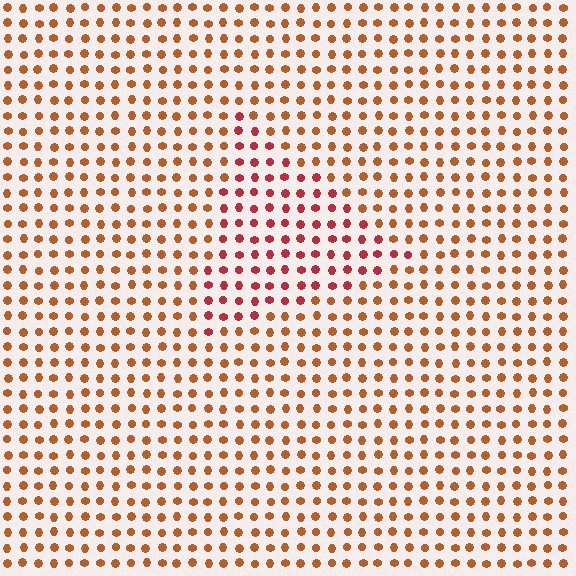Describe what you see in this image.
The image is filled with small brown elements in a uniform arrangement. A triangle-shaped region is visible where the elements are tinted to a slightly different hue, forming a subtle color boundary.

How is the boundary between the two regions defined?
The boundary is defined purely by a slight shift in hue (about 33 degrees). Spacing, size, and orientation are identical on both sides.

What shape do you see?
I see a triangle.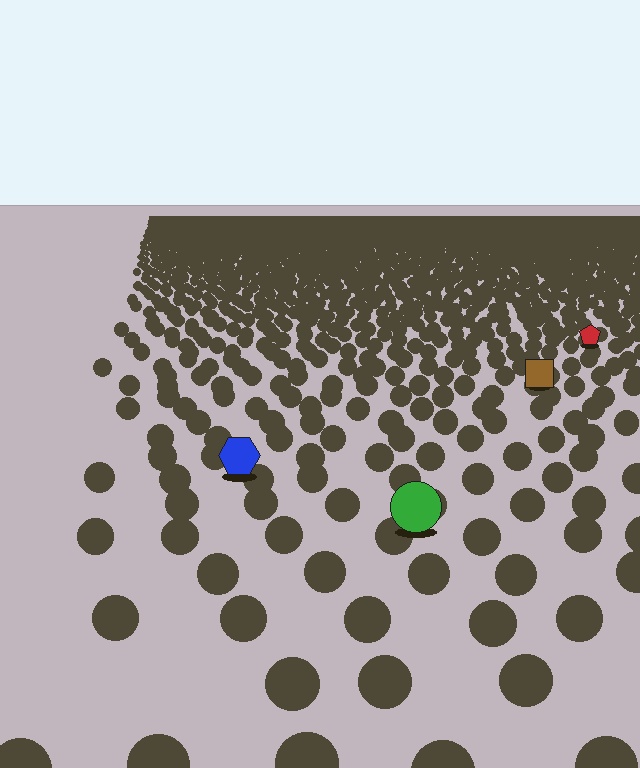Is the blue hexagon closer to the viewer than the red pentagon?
Yes. The blue hexagon is closer — you can tell from the texture gradient: the ground texture is coarser near it.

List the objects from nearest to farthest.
From nearest to farthest: the green circle, the blue hexagon, the brown square, the red pentagon.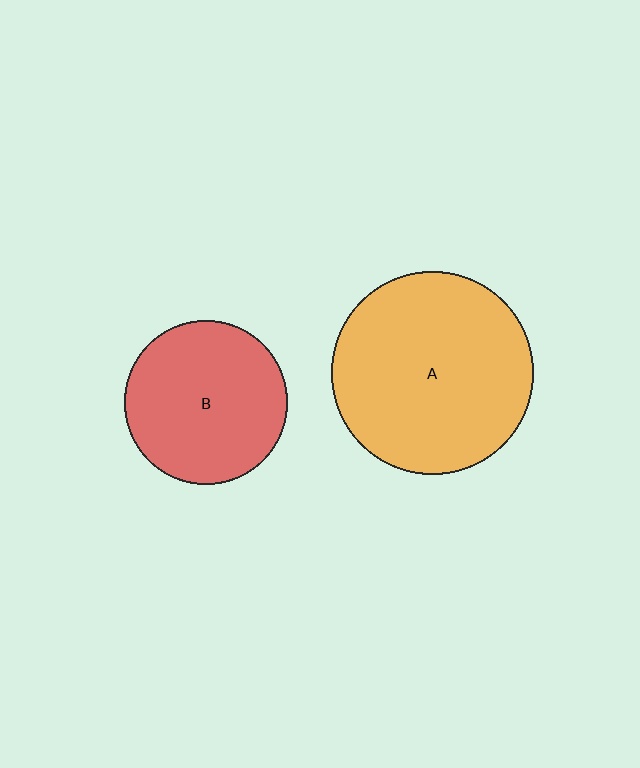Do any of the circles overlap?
No, none of the circles overlap.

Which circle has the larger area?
Circle A (orange).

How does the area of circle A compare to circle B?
Approximately 1.5 times.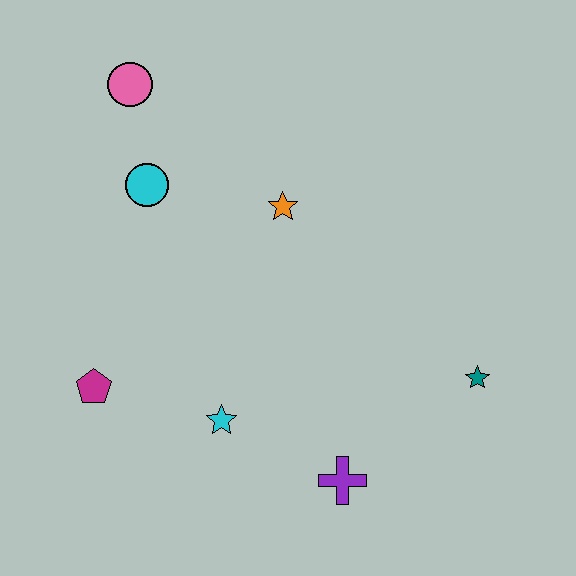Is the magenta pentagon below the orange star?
Yes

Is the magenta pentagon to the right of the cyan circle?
No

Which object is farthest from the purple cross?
The pink circle is farthest from the purple cross.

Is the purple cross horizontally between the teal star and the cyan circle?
Yes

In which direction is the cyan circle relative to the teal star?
The cyan circle is to the left of the teal star.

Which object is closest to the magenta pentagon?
The cyan star is closest to the magenta pentagon.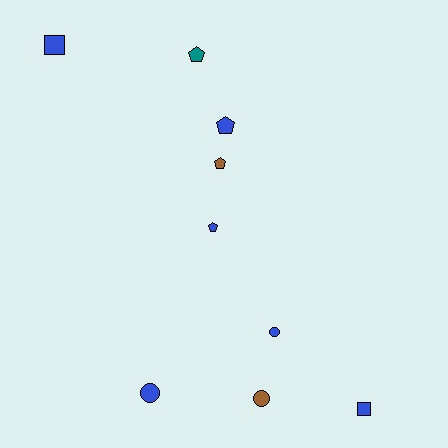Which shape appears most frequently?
Pentagon, with 4 objects.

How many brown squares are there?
There are no brown squares.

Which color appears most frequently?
Blue, with 6 objects.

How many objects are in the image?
There are 9 objects.